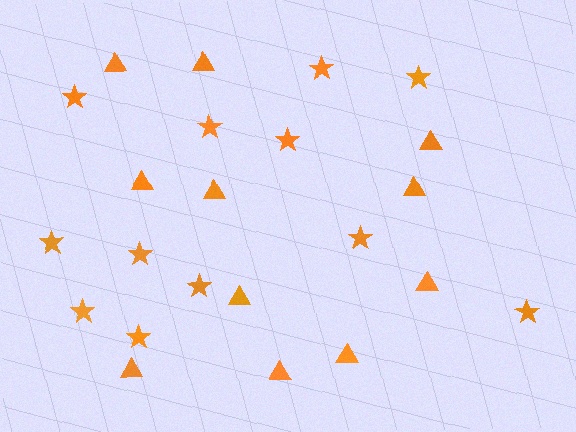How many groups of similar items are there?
There are 2 groups: one group of triangles (11) and one group of stars (12).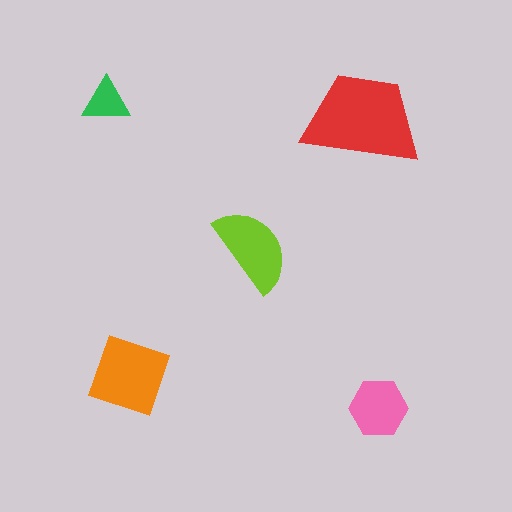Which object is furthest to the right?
The pink hexagon is rightmost.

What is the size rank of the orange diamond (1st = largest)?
2nd.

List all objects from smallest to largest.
The green triangle, the pink hexagon, the lime semicircle, the orange diamond, the red trapezoid.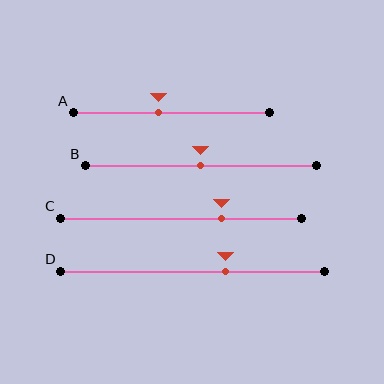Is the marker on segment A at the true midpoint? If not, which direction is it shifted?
No, the marker on segment A is shifted to the left by about 6% of the segment length.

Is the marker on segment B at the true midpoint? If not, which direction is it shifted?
Yes, the marker on segment B is at the true midpoint.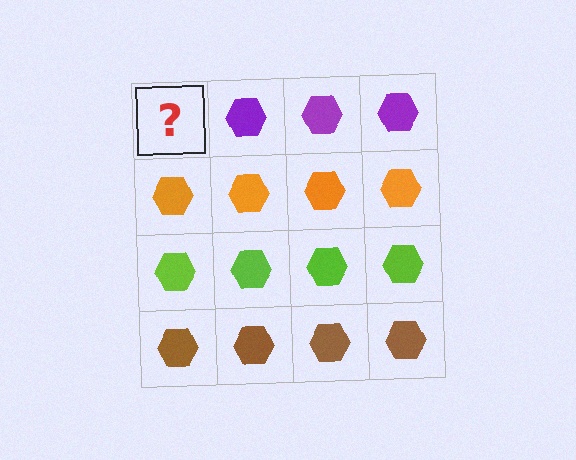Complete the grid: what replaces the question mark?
The question mark should be replaced with a purple hexagon.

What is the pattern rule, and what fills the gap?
The rule is that each row has a consistent color. The gap should be filled with a purple hexagon.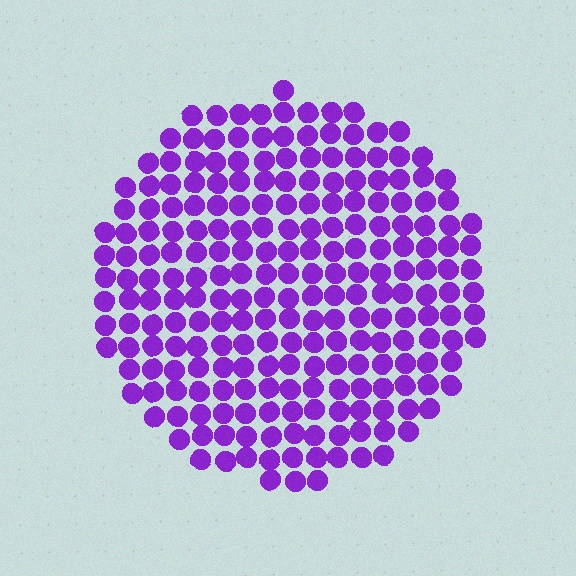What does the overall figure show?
The overall figure shows a circle.